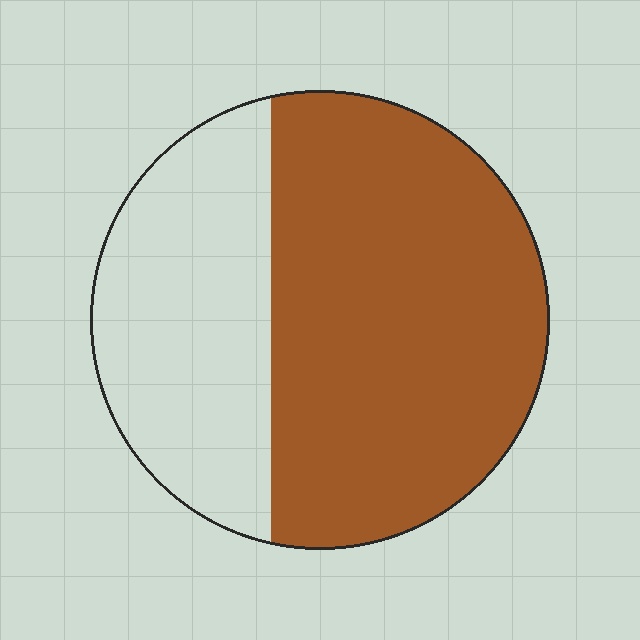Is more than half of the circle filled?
Yes.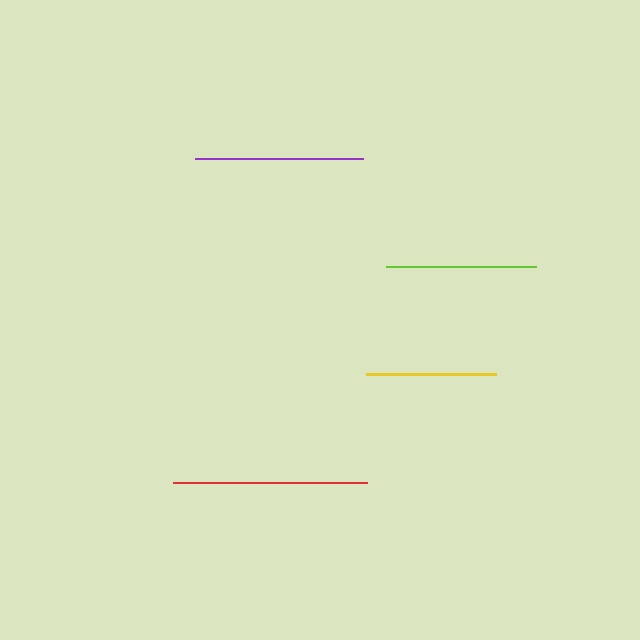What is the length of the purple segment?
The purple segment is approximately 167 pixels long.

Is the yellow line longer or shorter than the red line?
The red line is longer than the yellow line.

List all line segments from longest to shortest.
From longest to shortest: red, purple, lime, yellow.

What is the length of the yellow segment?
The yellow segment is approximately 130 pixels long.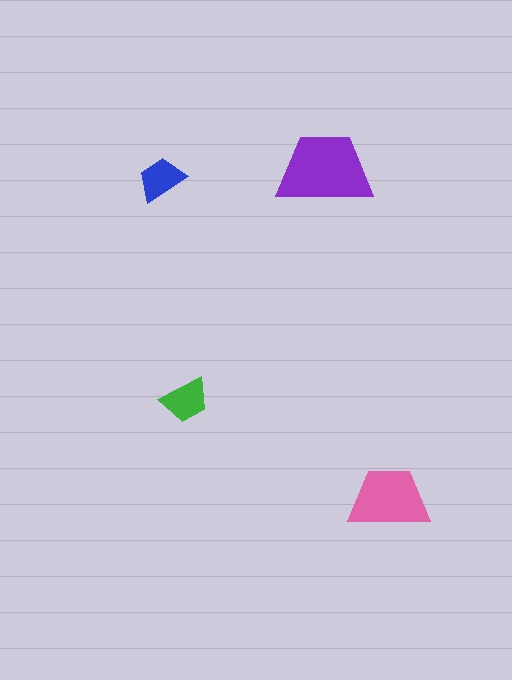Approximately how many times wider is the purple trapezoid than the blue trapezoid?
About 2 times wider.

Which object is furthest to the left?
The blue trapezoid is leftmost.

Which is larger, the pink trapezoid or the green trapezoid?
The pink one.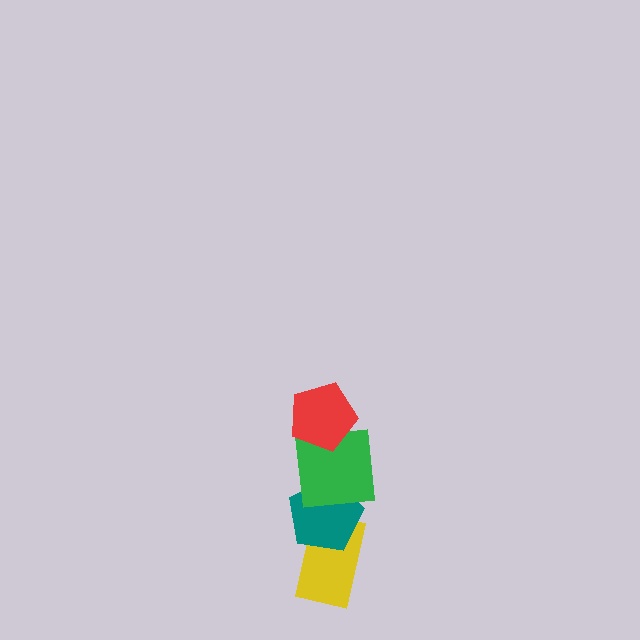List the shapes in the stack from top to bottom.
From top to bottom: the red pentagon, the green square, the teal pentagon, the yellow rectangle.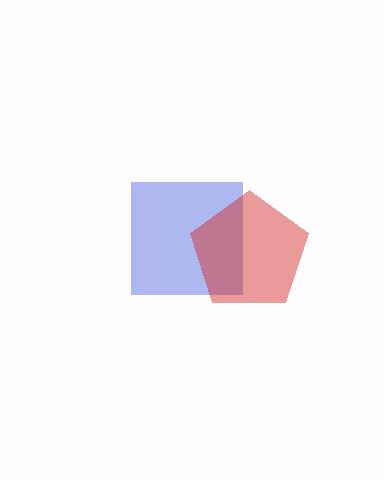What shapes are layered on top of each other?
The layered shapes are: a blue square, a red pentagon.